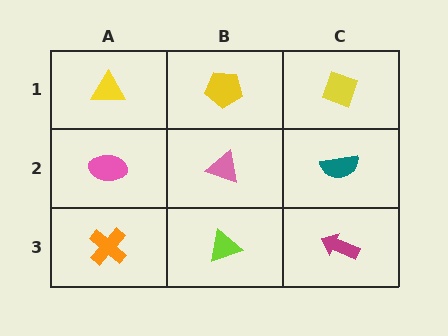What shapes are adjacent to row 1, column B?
A pink triangle (row 2, column B), a yellow triangle (row 1, column A), a yellow diamond (row 1, column C).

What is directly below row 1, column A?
A pink ellipse.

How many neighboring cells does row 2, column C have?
3.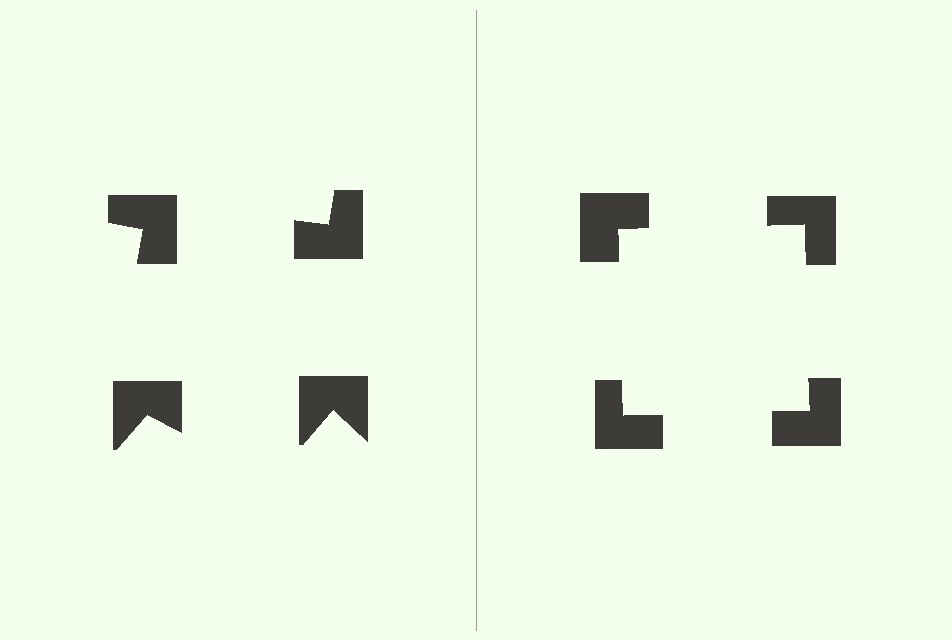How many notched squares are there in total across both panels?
8 — 4 on each side.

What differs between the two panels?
The notched squares are positioned identically on both sides; only the wedge orientations differ. On the right they align to a square; on the left they are misaligned.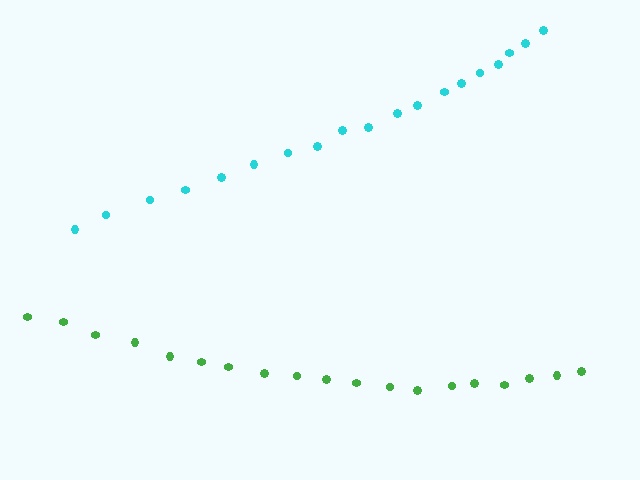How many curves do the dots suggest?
There are 2 distinct paths.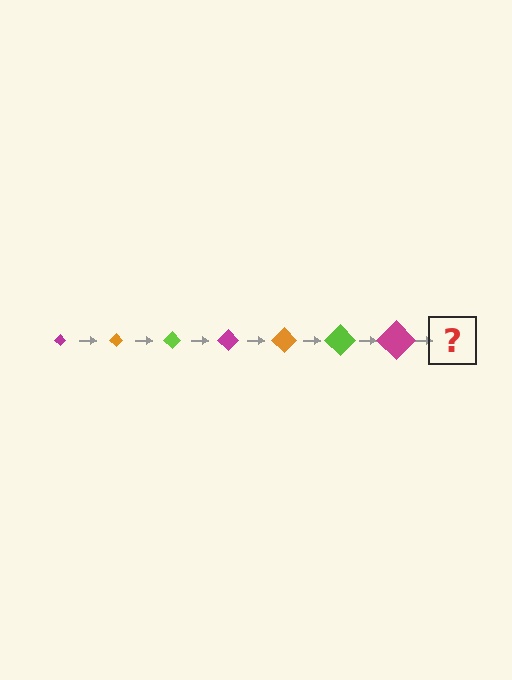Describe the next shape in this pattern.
It should be an orange diamond, larger than the previous one.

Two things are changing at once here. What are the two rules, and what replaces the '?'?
The two rules are that the diamond grows larger each step and the color cycles through magenta, orange, and lime. The '?' should be an orange diamond, larger than the previous one.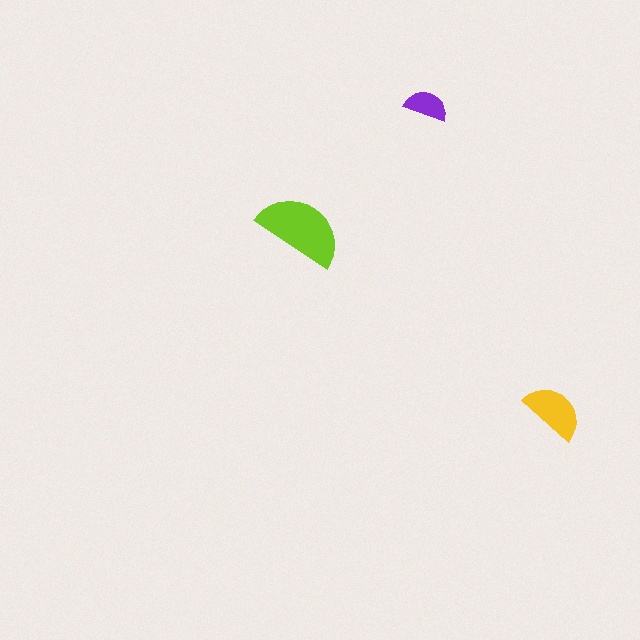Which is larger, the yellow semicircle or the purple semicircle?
The yellow one.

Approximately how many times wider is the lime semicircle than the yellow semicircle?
About 1.5 times wider.